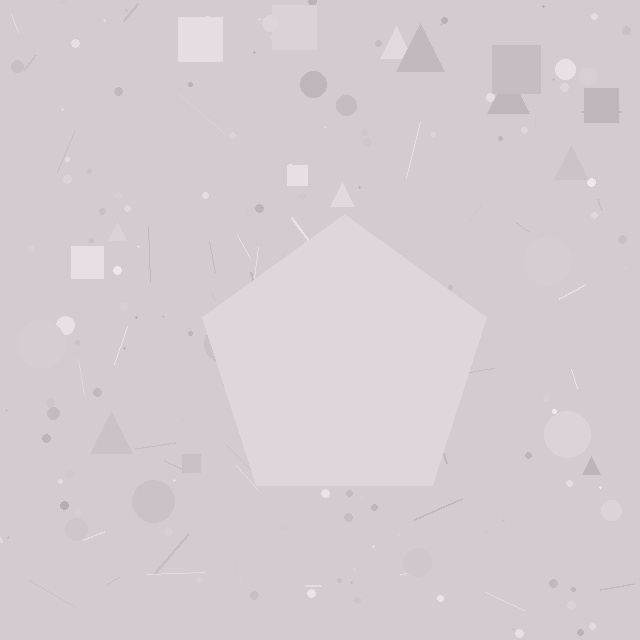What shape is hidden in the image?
A pentagon is hidden in the image.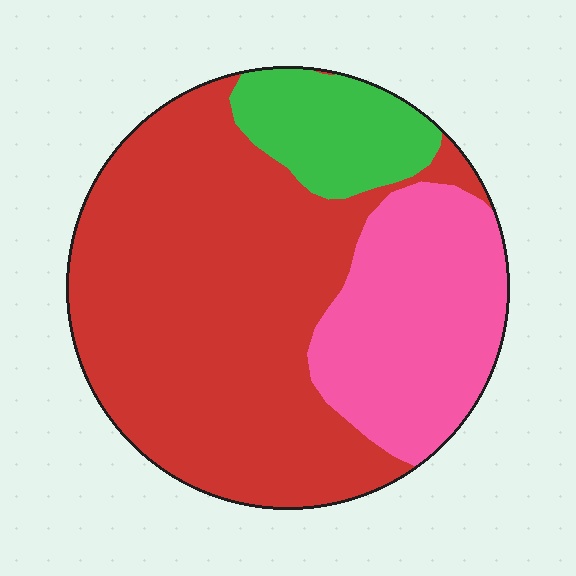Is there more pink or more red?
Red.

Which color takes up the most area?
Red, at roughly 60%.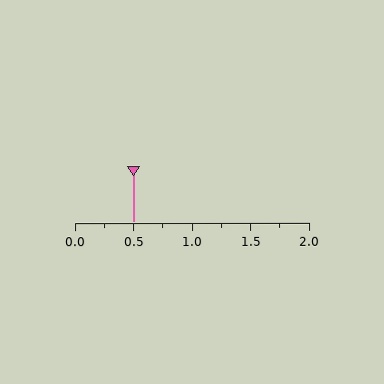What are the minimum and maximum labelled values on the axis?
The axis runs from 0.0 to 2.0.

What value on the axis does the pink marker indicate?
The marker indicates approximately 0.5.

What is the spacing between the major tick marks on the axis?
The major ticks are spaced 0.5 apart.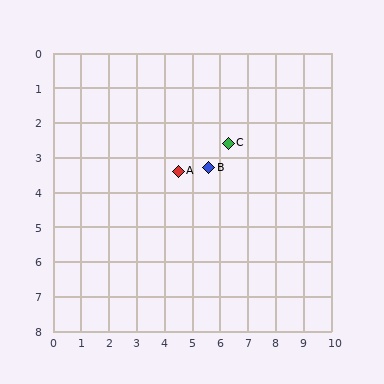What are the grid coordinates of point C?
Point C is at approximately (6.3, 2.6).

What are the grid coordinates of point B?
Point B is at approximately (5.6, 3.3).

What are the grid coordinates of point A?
Point A is at approximately (4.5, 3.4).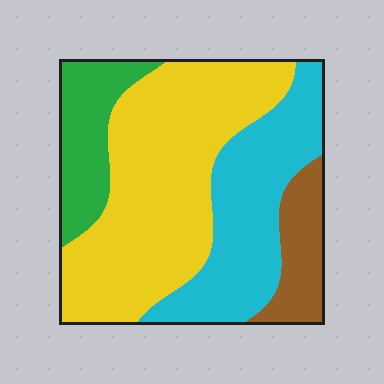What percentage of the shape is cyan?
Cyan covers 28% of the shape.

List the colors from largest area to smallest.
From largest to smallest: yellow, cyan, green, brown.